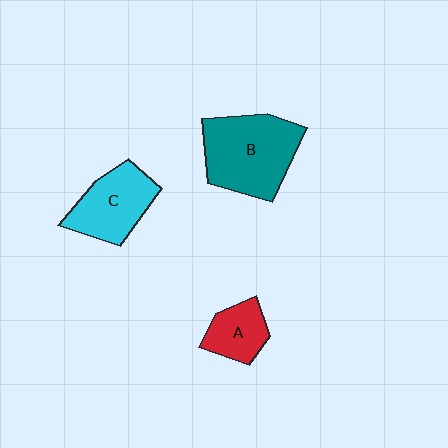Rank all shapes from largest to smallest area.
From largest to smallest: B (teal), C (cyan), A (red).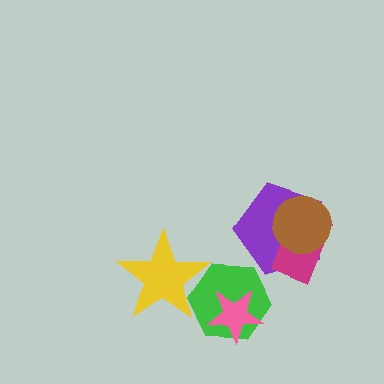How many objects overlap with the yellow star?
1 object overlaps with the yellow star.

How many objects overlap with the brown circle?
2 objects overlap with the brown circle.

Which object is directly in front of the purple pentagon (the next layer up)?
The magenta rectangle is directly in front of the purple pentagon.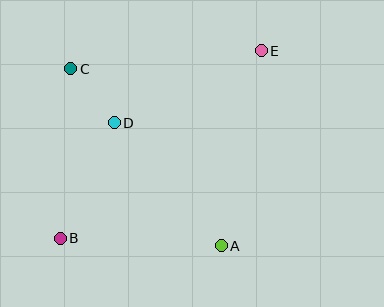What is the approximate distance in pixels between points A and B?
The distance between A and B is approximately 161 pixels.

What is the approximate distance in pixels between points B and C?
The distance between B and C is approximately 169 pixels.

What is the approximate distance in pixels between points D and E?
The distance between D and E is approximately 164 pixels.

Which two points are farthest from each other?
Points B and E are farthest from each other.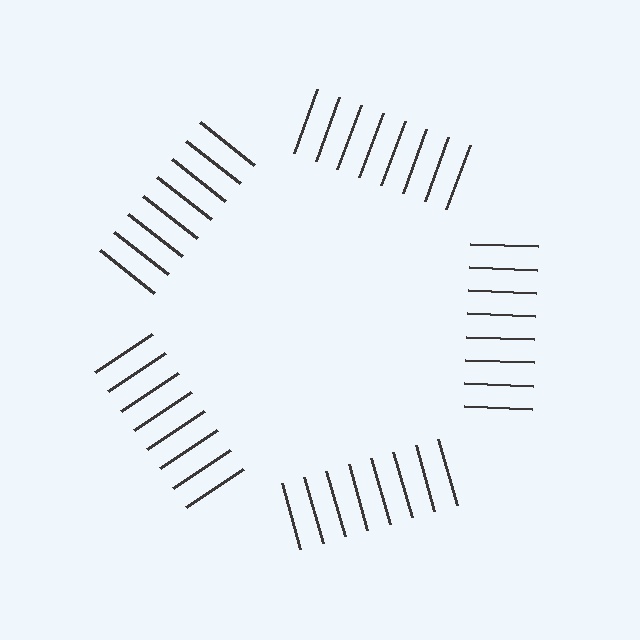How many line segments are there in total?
40 — 8 along each of the 5 edges.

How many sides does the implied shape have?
5 sides — the line-ends trace a pentagon.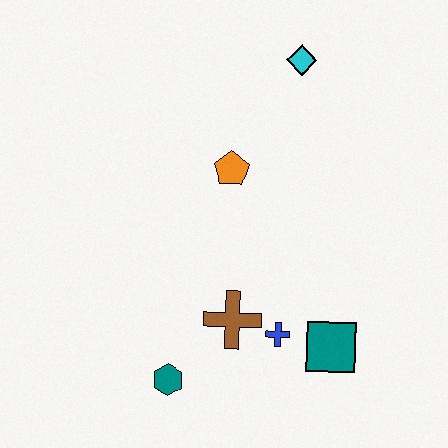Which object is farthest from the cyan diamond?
The teal hexagon is farthest from the cyan diamond.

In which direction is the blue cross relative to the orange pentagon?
The blue cross is below the orange pentagon.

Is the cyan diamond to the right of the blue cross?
Yes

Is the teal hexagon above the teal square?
No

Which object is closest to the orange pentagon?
The cyan diamond is closest to the orange pentagon.